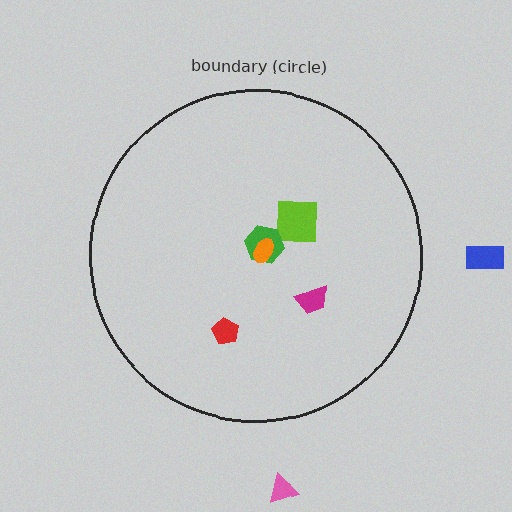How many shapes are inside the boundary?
5 inside, 2 outside.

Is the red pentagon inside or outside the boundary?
Inside.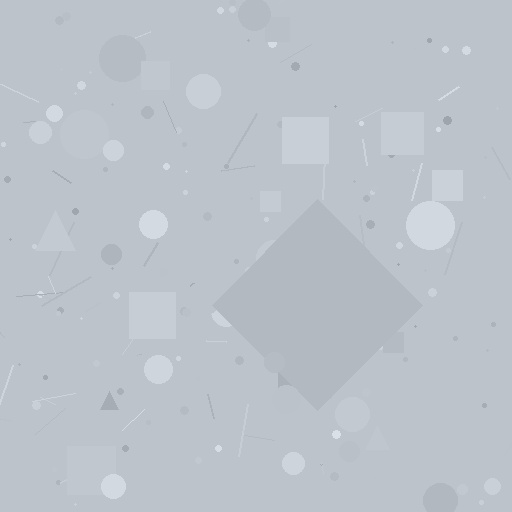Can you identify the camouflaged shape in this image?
The camouflaged shape is a diamond.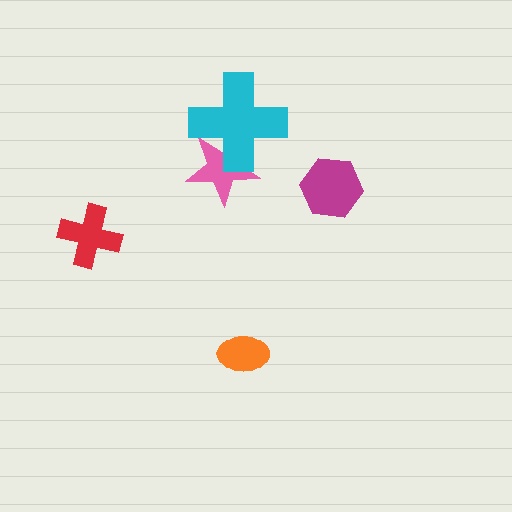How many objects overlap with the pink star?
1 object overlaps with the pink star.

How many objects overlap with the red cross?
0 objects overlap with the red cross.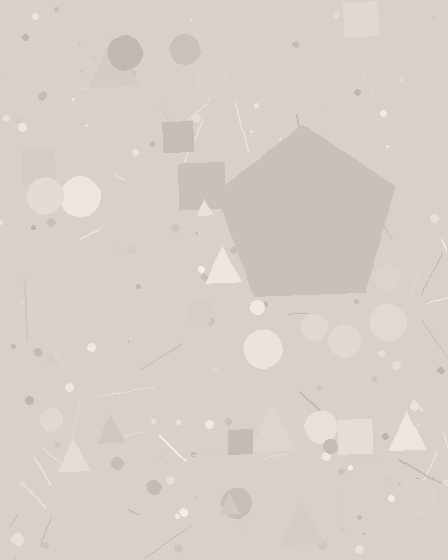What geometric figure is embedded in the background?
A pentagon is embedded in the background.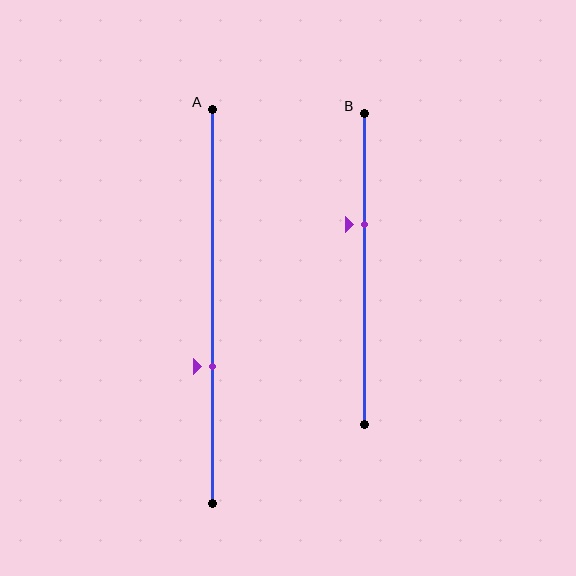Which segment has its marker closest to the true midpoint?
Segment B has its marker closest to the true midpoint.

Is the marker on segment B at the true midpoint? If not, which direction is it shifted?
No, the marker on segment B is shifted upward by about 14% of the segment length.